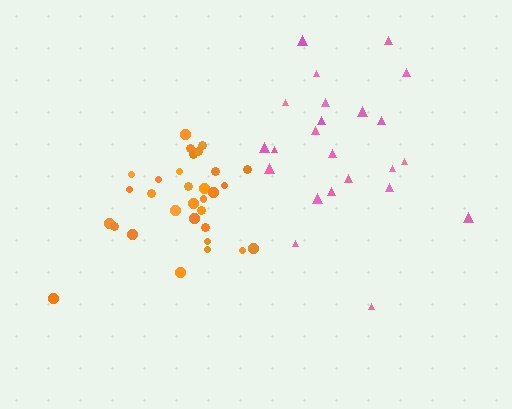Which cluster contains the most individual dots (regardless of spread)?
Orange (32).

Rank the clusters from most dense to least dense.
orange, pink.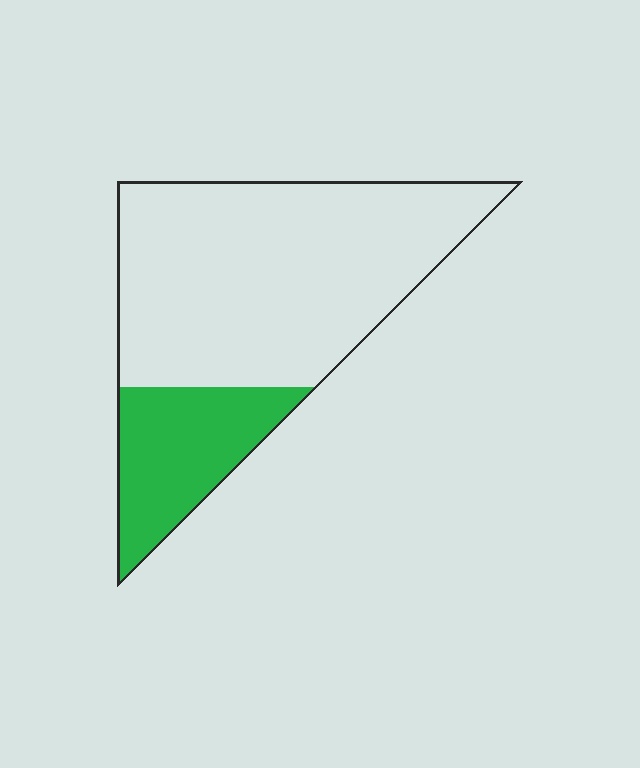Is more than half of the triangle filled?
No.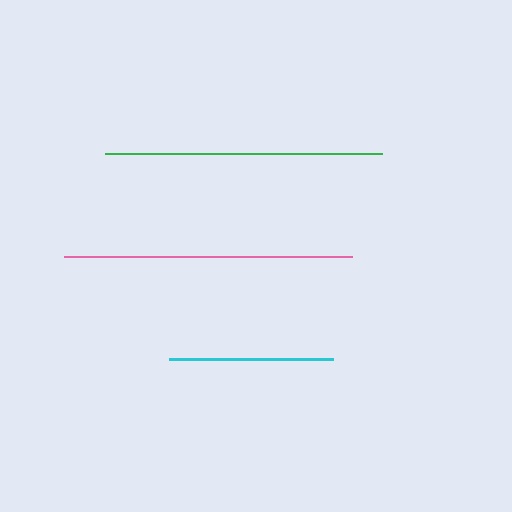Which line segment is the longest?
The pink line is the longest at approximately 288 pixels.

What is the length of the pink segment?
The pink segment is approximately 288 pixels long.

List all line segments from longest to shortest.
From longest to shortest: pink, green, cyan.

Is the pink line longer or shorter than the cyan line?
The pink line is longer than the cyan line.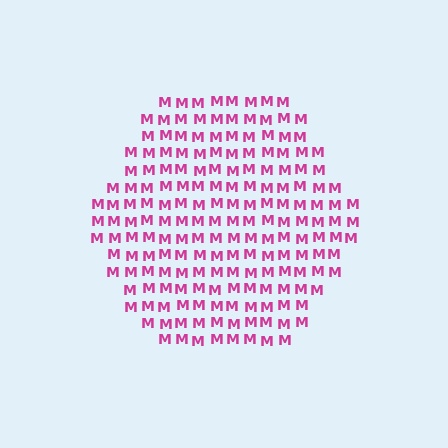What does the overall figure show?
The overall figure shows a hexagon.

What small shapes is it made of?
It is made of small letter M's.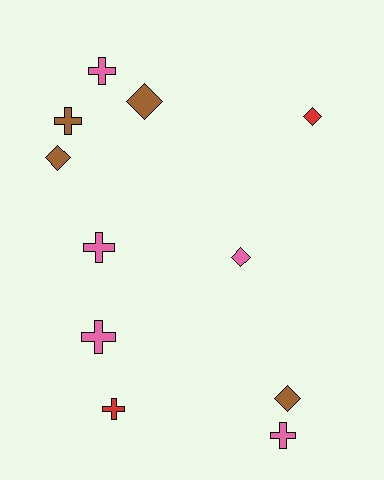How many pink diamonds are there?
There is 1 pink diamond.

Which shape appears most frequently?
Cross, with 6 objects.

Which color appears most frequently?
Pink, with 5 objects.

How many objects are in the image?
There are 11 objects.